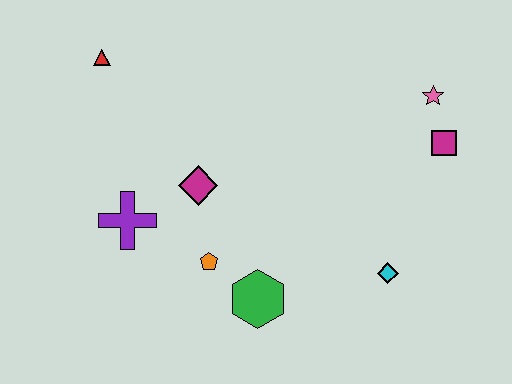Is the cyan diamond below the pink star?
Yes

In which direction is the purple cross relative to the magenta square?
The purple cross is to the left of the magenta square.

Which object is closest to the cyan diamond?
The green hexagon is closest to the cyan diamond.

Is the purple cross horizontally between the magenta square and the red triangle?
Yes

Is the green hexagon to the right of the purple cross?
Yes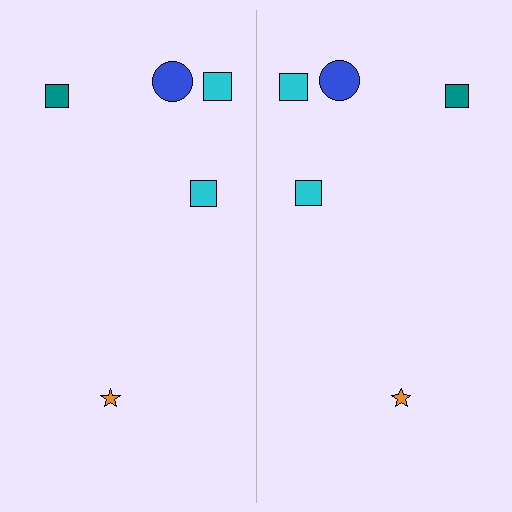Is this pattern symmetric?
Yes, this pattern has bilateral (reflection) symmetry.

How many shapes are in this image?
There are 10 shapes in this image.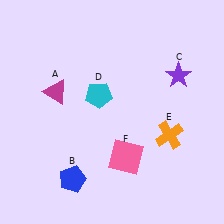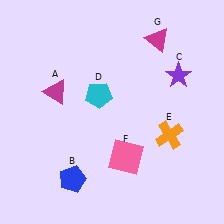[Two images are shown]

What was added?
A magenta triangle (G) was added in Image 2.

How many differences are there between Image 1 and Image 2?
There is 1 difference between the two images.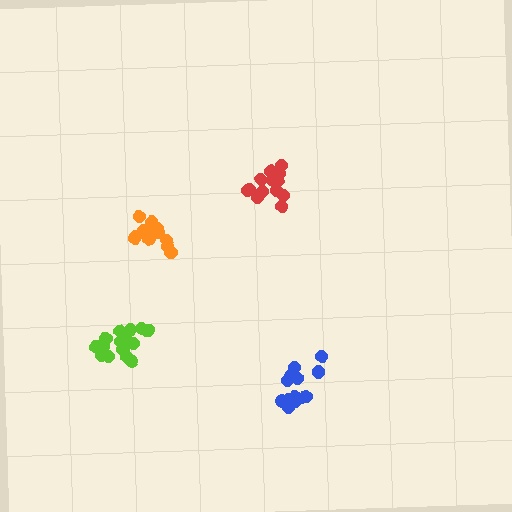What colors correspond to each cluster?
The clusters are colored: orange, lime, blue, red.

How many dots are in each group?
Group 1: 14 dots, Group 2: 16 dots, Group 3: 14 dots, Group 4: 15 dots (59 total).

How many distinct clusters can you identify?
There are 4 distinct clusters.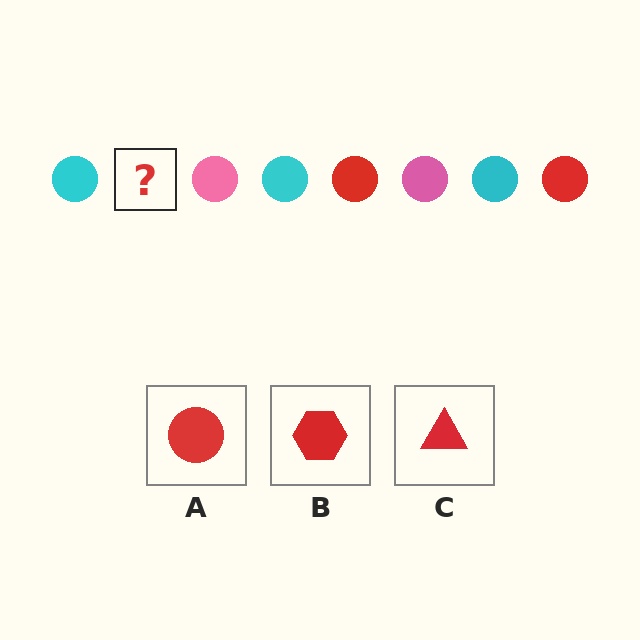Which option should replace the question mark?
Option A.